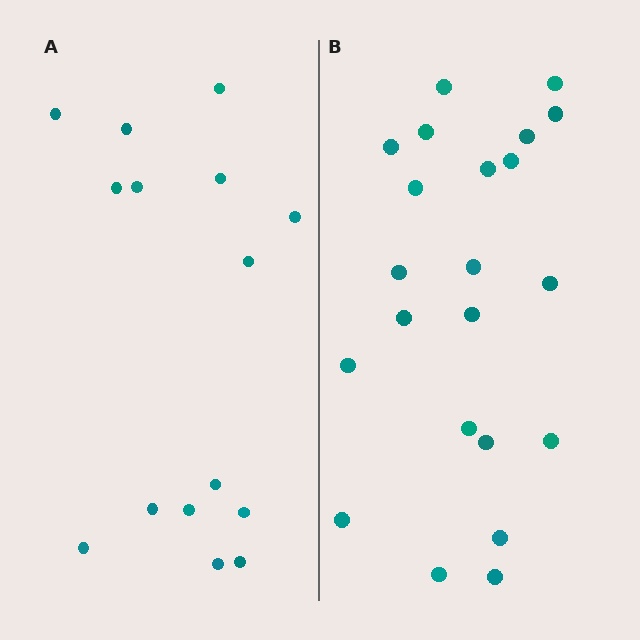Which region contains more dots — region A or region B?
Region B (the right region) has more dots.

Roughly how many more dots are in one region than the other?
Region B has roughly 8 or so more dots than region A.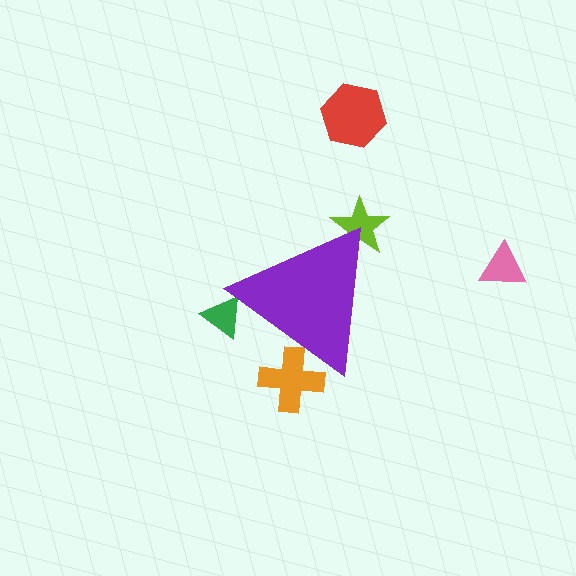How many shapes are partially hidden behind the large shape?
3 shapes are partially hidden.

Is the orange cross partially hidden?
Yes, the orange cross is partially hidden behind the purple triangle.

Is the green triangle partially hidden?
Yes, the green triangle is partially hidden behind the purple triangle.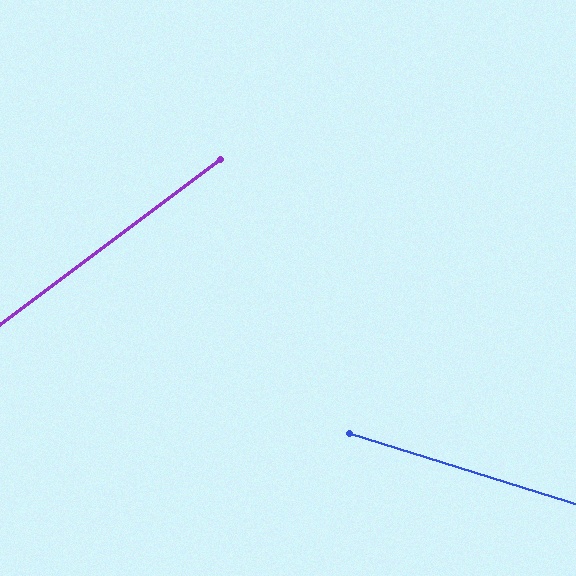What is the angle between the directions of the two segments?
Approximately 54 degrees.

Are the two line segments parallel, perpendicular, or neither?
Neither parallel nor perpendicular — they differ by about 54°.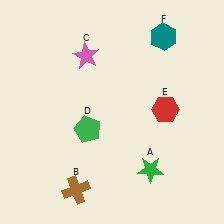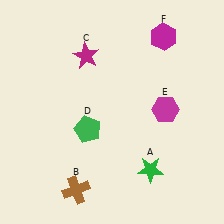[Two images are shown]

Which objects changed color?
C changed from pink to magenta. E changed from red to magenta. F changed from teal to magenta.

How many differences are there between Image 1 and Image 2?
There are 3 differences between the two images.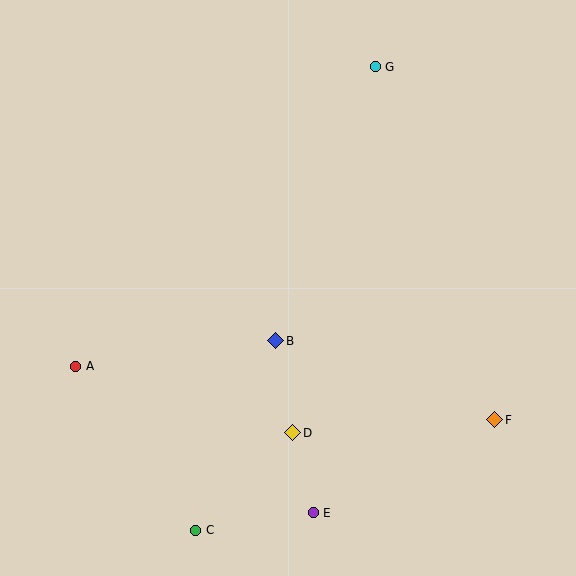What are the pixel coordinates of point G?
Point G is at (375, 67).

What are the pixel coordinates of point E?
Point E is at (313, 513).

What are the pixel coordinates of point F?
Point F is at (495, 420).